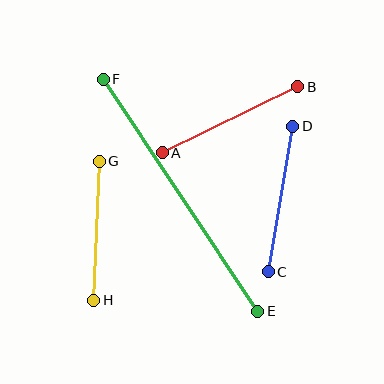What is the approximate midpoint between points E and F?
The midpoint is at approximately (180, 195) pixels.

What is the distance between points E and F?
The distance is approximately 278 pixels.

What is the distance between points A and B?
The distance is approximately 151 pixels.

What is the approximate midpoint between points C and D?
The midpoint is at approximately (280, 199) pixels.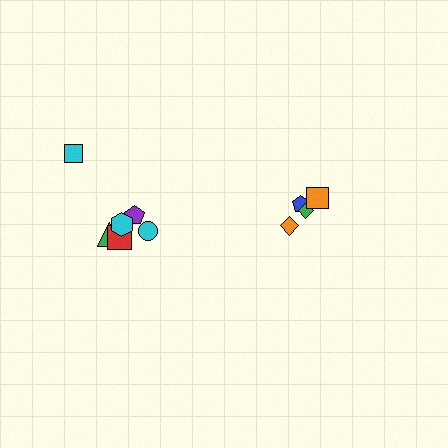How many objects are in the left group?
There are 6 objects.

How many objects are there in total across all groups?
There are 10 objects.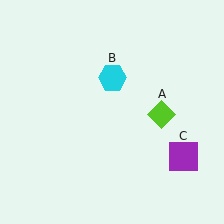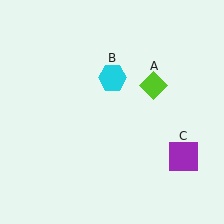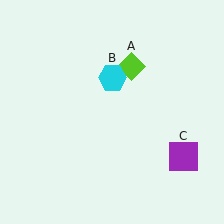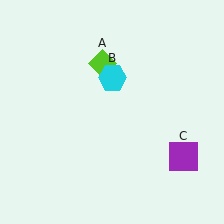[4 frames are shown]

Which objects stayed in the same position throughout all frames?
Cyan hexagon (object B) and purple square (object C) remained stationary.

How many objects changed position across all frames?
1 object changed position: lime diamond (object A).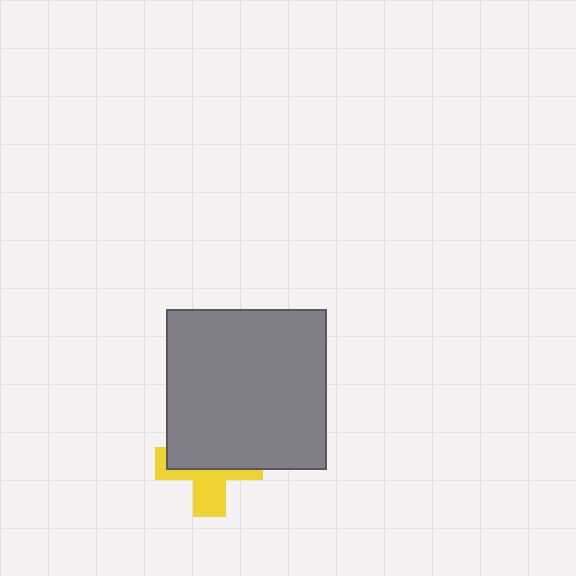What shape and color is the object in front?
The object in front is a gray square.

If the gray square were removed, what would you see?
You would see the complete yellow cross.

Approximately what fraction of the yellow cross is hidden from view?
Roughly 57% of the yellow cross is hidden behind the gray square.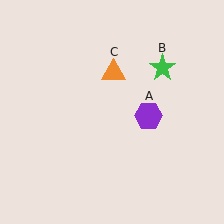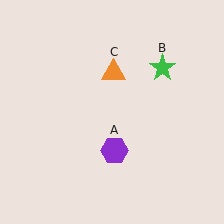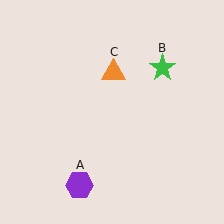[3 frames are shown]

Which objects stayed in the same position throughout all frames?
Green star (object B) and orange triangle (object C) remained stationary.